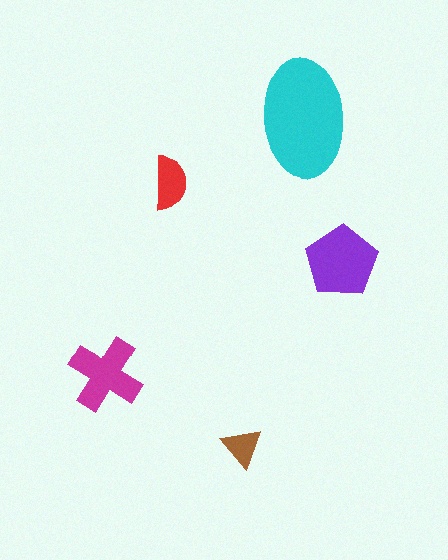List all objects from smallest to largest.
The brown triangle, the red semicircle, the magenta cross, the purple pentagon, the cyan ellipse.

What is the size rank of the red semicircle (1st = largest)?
4th.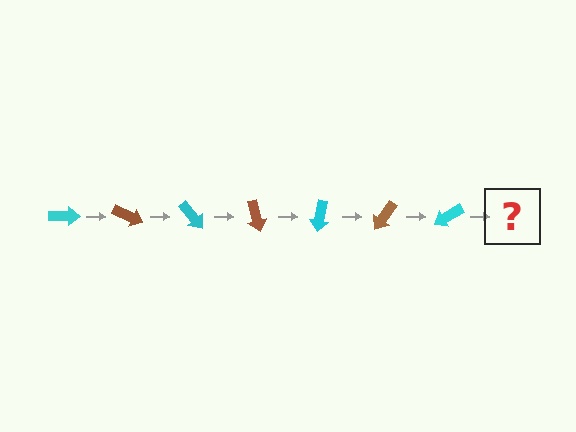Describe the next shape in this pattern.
It should be a brown arrow, rotated 175 degrees from the start.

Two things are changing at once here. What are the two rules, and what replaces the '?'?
The two rules are that it rotates 25 degrees each step and the color cycles through cyan and brown. The '?' should be a brown arrow, rotated 175 degrees from the start.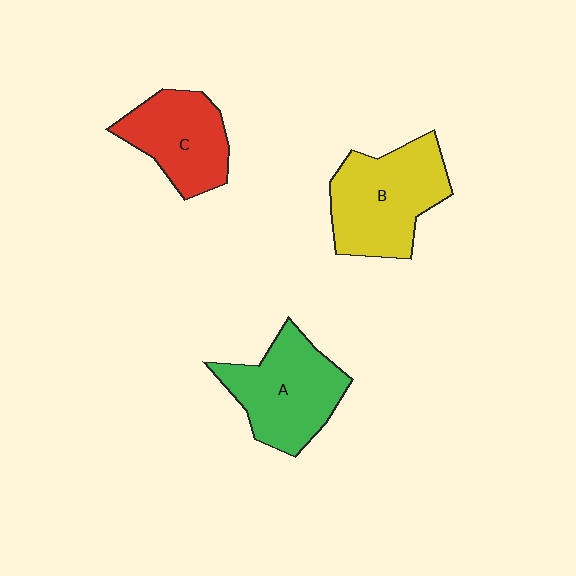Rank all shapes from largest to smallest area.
From largest to smallest: B (yellow), A (green), C (red).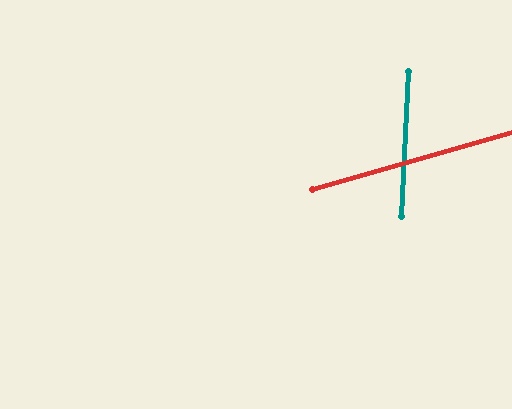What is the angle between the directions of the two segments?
Approximately 71 degrees.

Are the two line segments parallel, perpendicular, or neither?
Neither parallel nor perpendicular — they differ by about 71°.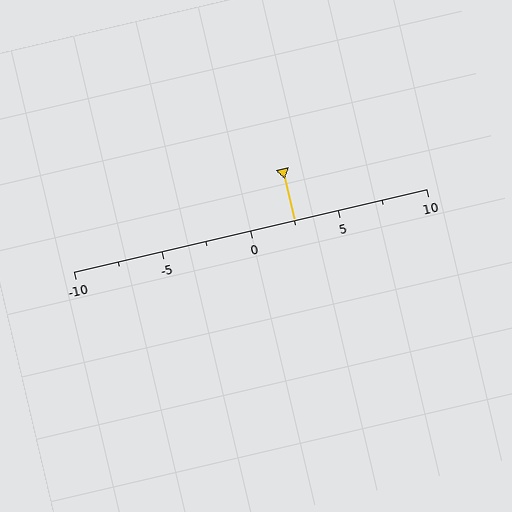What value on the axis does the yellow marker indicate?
The marker indicates approximately 2.5.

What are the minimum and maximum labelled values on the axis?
The axis runs from -10 to 10.